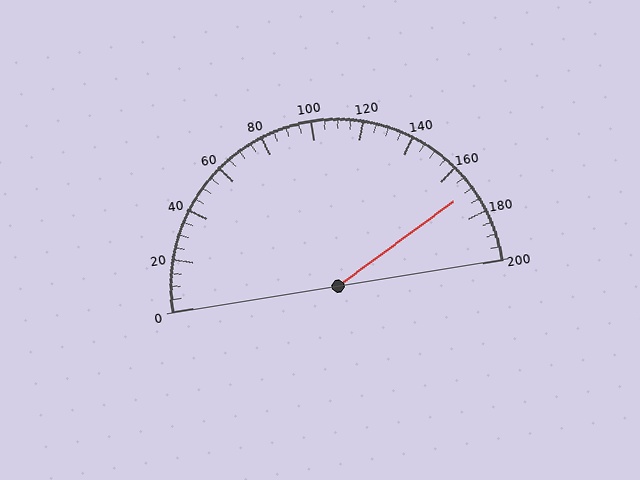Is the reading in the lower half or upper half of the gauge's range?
The reading is in the upper half of the range (0 to 200).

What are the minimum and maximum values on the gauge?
The gauge ranges from 0 to 200.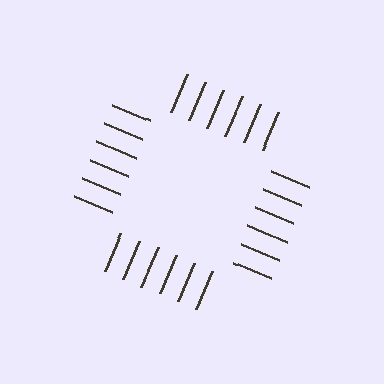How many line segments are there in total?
24 — 6 along each of the 4 edges.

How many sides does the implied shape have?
4 sides — the line-ends trace a square.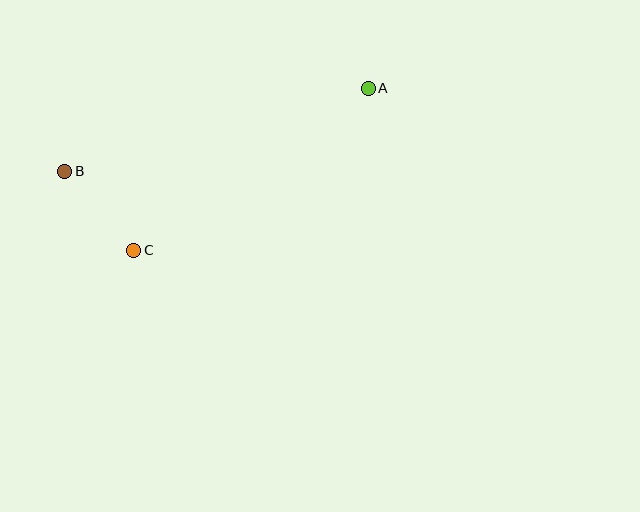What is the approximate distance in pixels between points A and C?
The distance between A and C is approximately 285 pixels.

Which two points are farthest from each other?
Points A and B are farthest from each other.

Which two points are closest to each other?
Points B and C are closest to each other.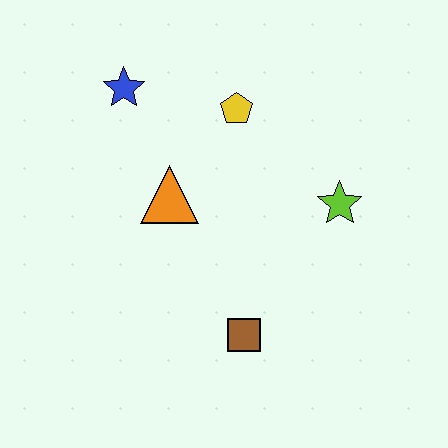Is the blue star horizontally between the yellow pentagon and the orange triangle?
No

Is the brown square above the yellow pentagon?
No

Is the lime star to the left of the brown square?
No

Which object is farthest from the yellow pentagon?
The brown square is farthest from the yellow pentagon.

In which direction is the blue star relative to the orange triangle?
The blue star is above the orange triangle.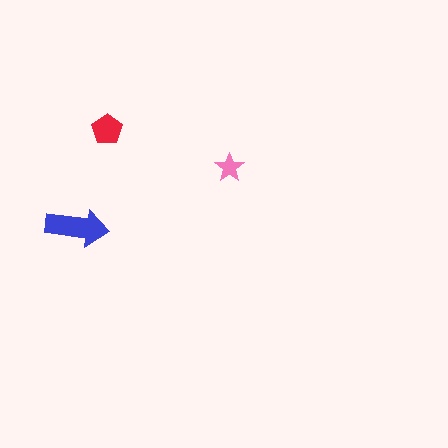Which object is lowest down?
The blue arrow is bottommost.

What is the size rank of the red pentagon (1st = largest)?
2nd.